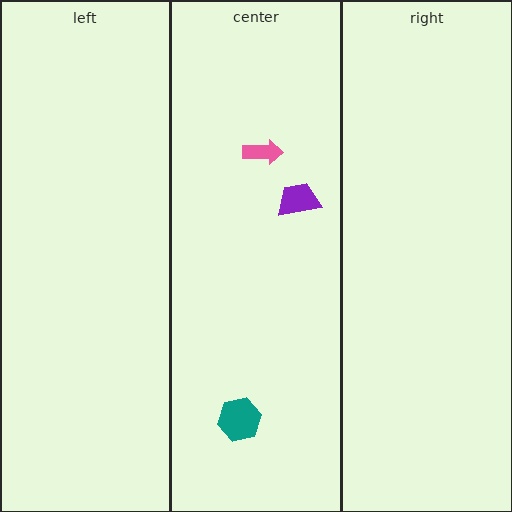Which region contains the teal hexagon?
The center region.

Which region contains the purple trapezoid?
The center region.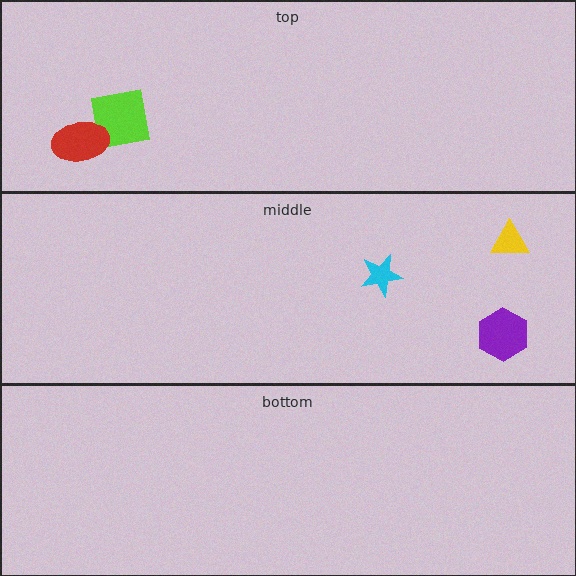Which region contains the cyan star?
The middle region.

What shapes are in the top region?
The lime square, the red ellipse.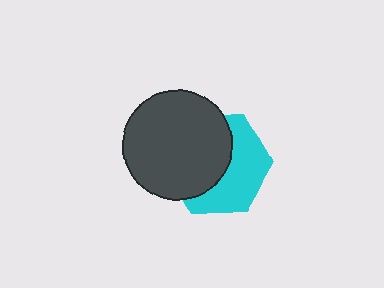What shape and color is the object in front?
The object in front is a dark gray circle.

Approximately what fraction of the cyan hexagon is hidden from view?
Roughly 53% of the cyan hexagon is hidden behind the dark gray circle.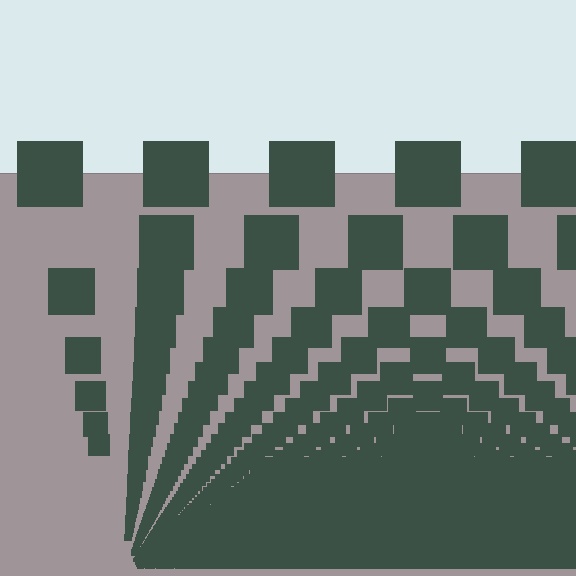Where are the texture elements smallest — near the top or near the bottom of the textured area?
Near the bottom.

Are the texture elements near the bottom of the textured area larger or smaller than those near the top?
Smaller. The gradient is inverted — elements near the bottom are smaller and denser.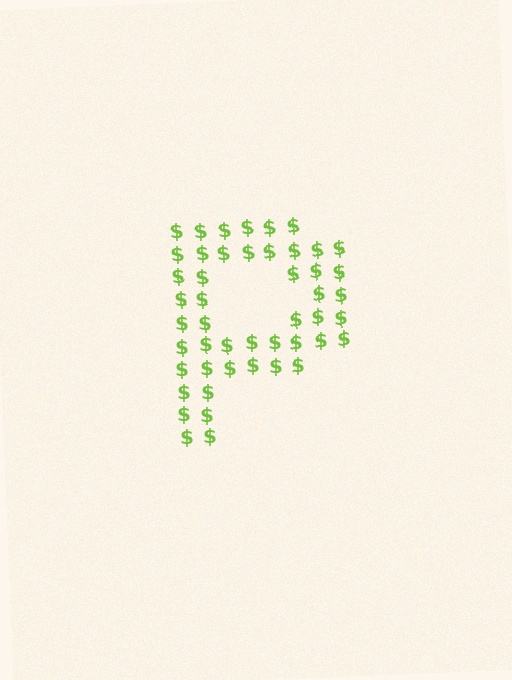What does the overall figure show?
The overall figure shows the letter P.